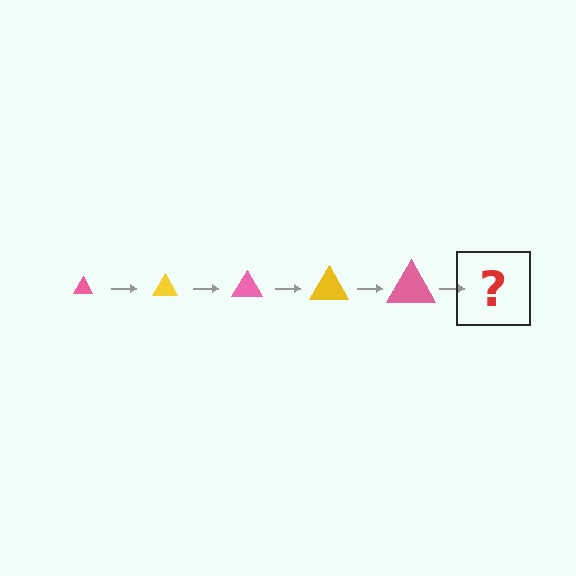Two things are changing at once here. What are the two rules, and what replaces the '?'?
The two rules are that the triangle grows larger each step and the color cycles through pink and yellow. The '?' should be a yellow triangle, larger than the previous one.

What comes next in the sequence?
The next element should be a yellow triangle, larger than the previous one.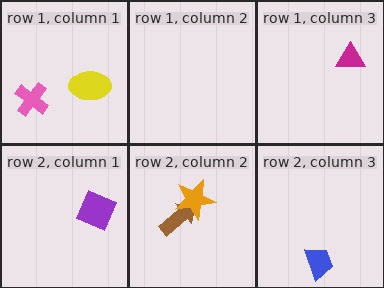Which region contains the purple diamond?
The row 2, column 1 region.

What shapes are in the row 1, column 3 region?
The magenta triangle.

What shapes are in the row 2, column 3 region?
The blue trapezoid.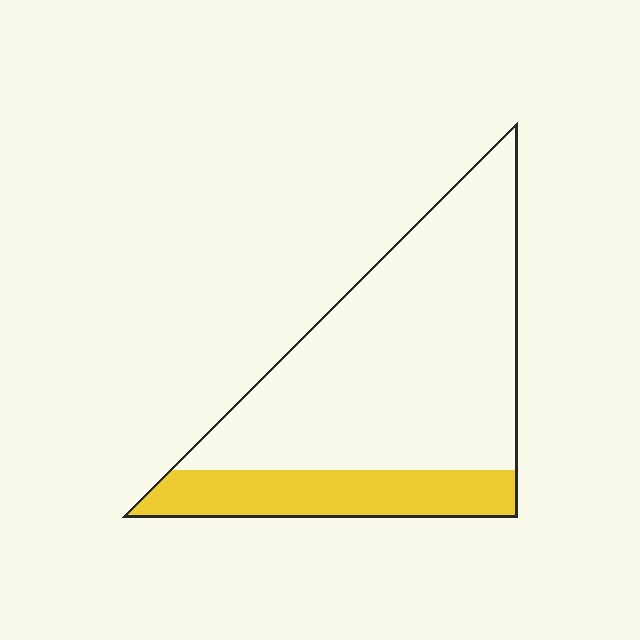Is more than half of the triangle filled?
No.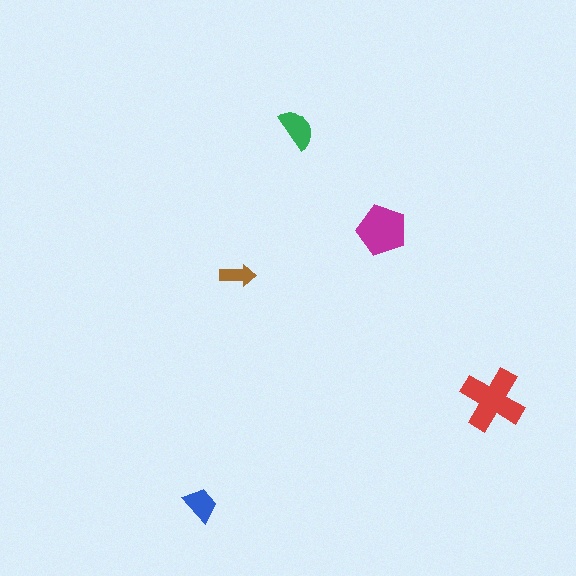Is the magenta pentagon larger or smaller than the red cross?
Smaller.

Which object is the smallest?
The brown arrow.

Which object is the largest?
The red cross.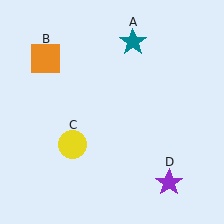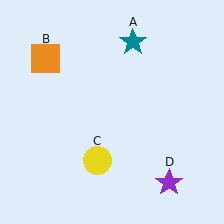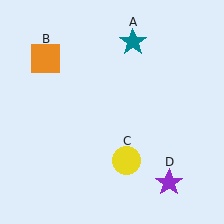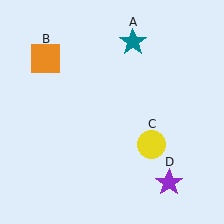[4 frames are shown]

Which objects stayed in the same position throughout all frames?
Teal star (object A) and orange square (object B) and purple star (object D) remained stationary.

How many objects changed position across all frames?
1 object changed position: yellow circle (object C).